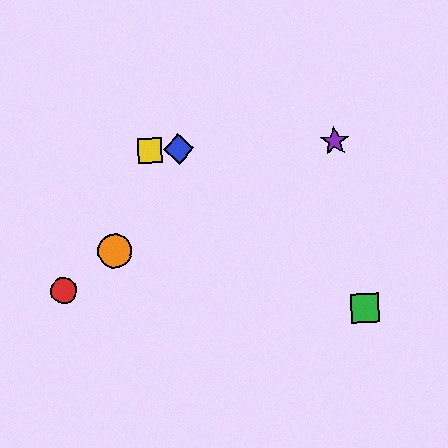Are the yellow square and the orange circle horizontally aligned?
No, the yellow square is at y≈151 and the orange circle is at y≈251.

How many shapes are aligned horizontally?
3 shapes (the blue diamond, the yellow square, the purple star) are aligned horizontally.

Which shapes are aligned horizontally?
The blue diamond, the yellow square, the purple star are aligned horizontally.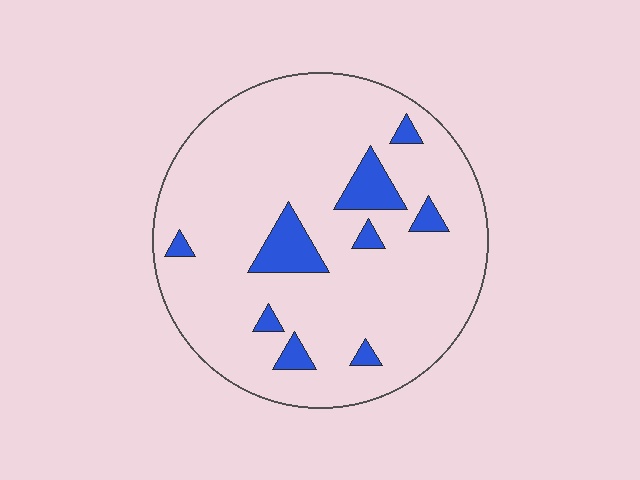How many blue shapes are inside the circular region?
9.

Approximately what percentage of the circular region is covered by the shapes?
Approximately 10%.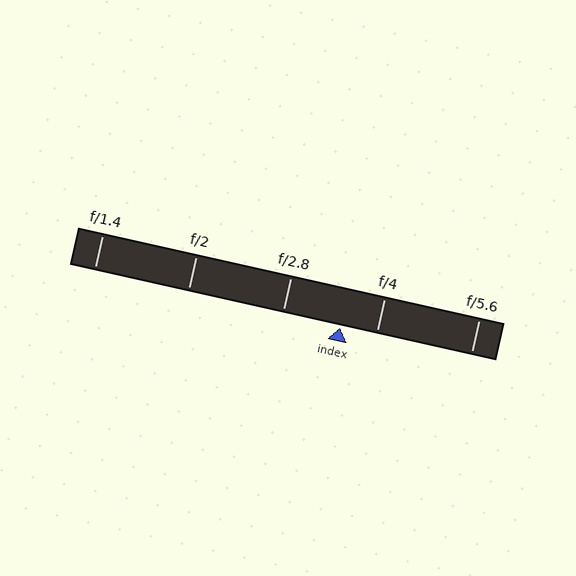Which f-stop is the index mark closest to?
The index mark is closest to f/4.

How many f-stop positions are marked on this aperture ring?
There are 5 f-stop positions marked.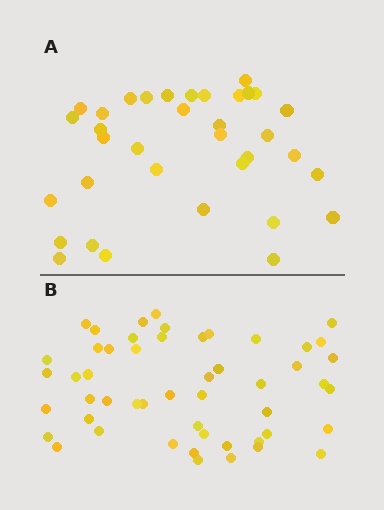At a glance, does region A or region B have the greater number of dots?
Region B (the bottom region) has more dots.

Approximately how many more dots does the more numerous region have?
Region B has approximately 15 more dots than region A.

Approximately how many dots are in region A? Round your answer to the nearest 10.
About 40 dots. (The exact count is 35, which rounds to 40.)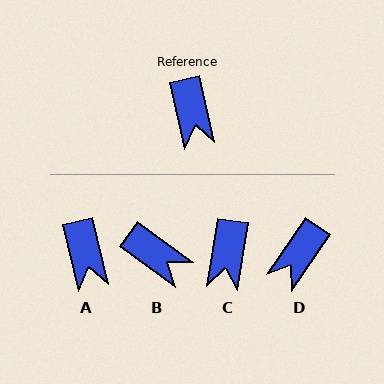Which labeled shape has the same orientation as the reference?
A.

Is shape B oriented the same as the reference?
No, it is off by about 41 degrees.